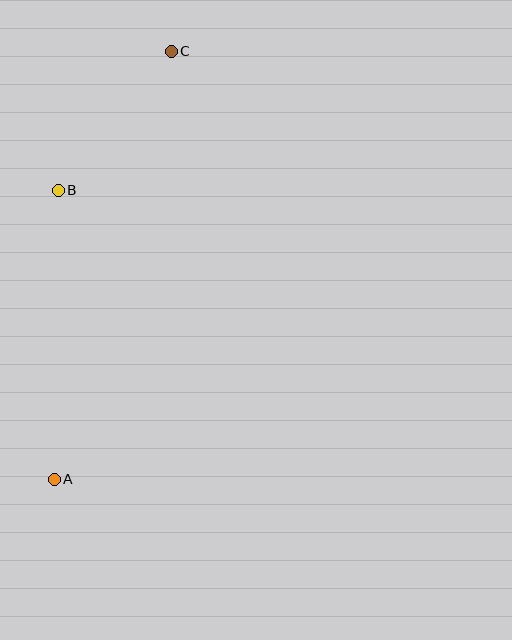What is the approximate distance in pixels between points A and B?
The distance between A and B is approximately 289 pixels.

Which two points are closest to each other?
Points B and C are closest to each other.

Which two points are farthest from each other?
Points A and C are farthest from each other.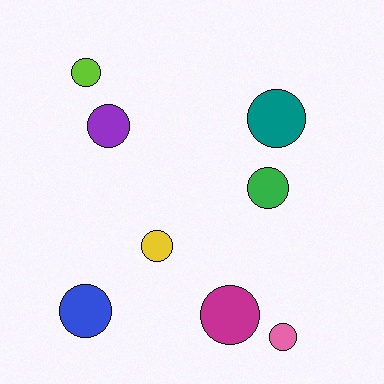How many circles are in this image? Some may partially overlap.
There are 8 circles.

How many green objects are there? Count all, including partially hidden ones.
There is 1 green object.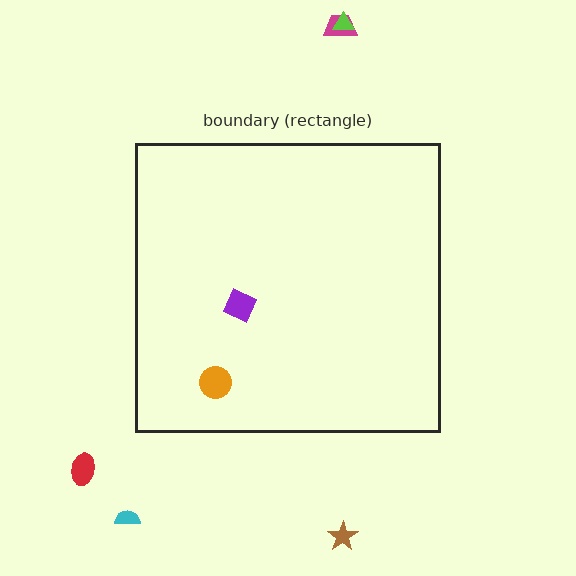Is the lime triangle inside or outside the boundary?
Outside.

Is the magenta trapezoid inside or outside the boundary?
Outside.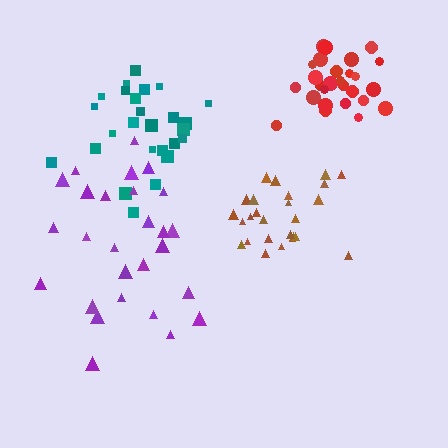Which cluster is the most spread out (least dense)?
Purple.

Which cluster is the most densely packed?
Red.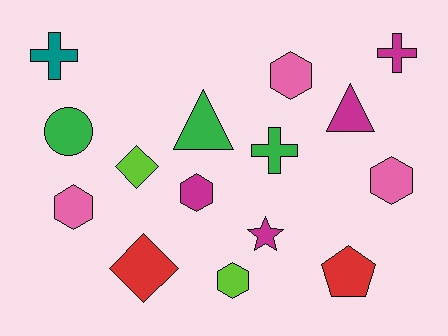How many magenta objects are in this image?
There are 4 magenta objects.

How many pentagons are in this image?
There is 1 pentagon.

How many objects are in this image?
There are 15 objects.